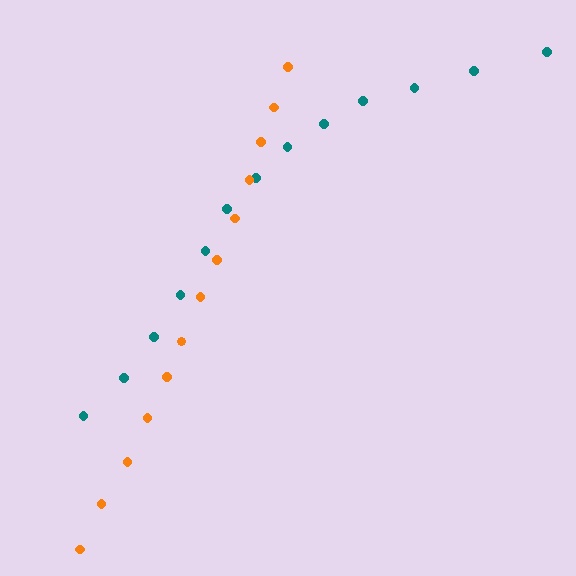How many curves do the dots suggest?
There are 2 distinct paths.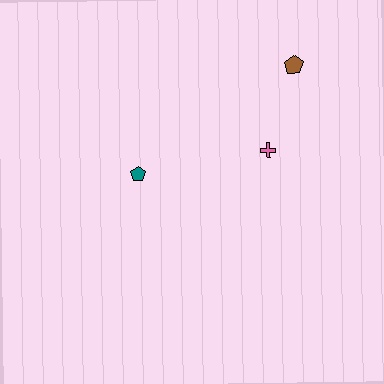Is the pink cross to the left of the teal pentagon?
No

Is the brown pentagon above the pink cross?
Yes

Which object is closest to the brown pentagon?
The pink cross is closest to the brown pentagon.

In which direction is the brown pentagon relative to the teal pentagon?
The brown pentagon is to the right of the teal pentagon.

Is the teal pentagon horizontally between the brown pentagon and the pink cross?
No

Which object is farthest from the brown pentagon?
The teal pentagon is farthest from the brown pentagon.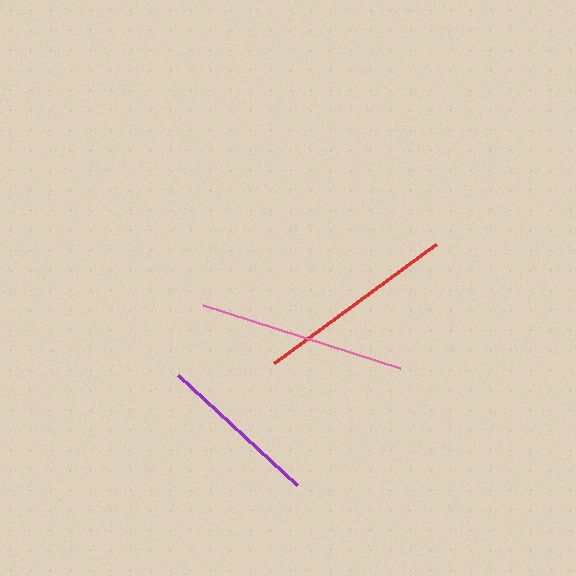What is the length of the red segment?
The red segment is approximately 201 pixels long.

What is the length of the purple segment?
The purple segment is approximately 162 pixels long.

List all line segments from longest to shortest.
From longest to shortest: pink, red, purple.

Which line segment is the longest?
The pink line is the longest at approximately 208 pixels.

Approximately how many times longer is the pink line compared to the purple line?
The pink line is approximately 1.3 times the length of the purple line.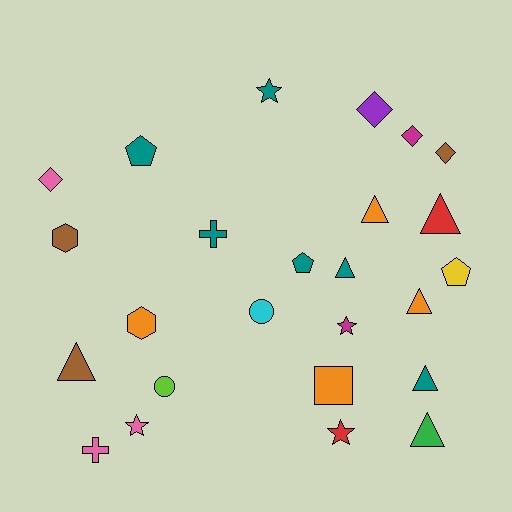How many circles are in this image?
There are 2 circles.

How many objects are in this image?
There are 25 objects.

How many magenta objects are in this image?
There are 2 magenta objects.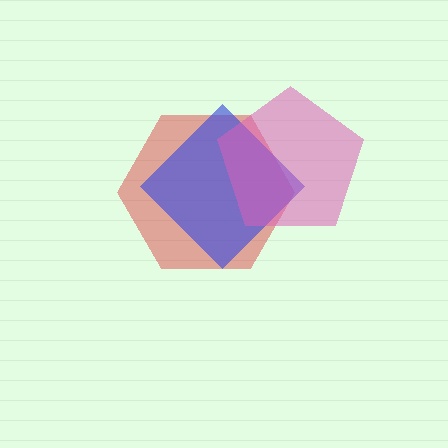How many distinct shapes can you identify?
There are 3 distinct shapes: a red hexagon, a blue diamond, a pink pentagon.